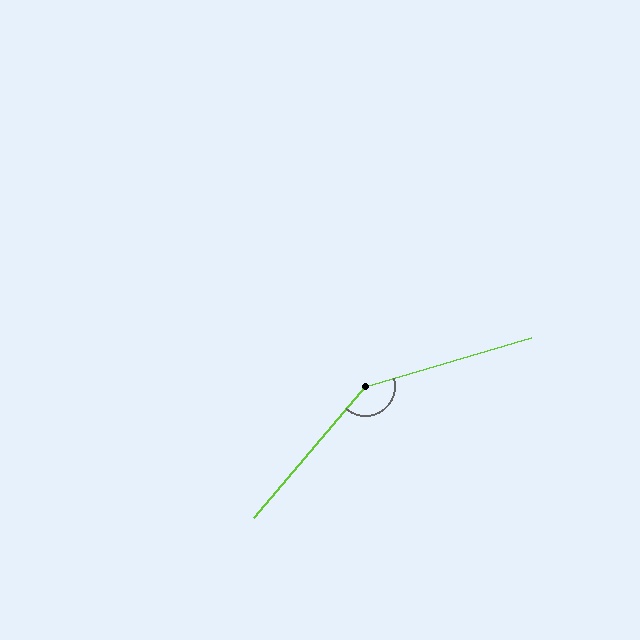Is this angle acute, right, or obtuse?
It is obtuse.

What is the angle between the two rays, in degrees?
Approximately 147 degrees.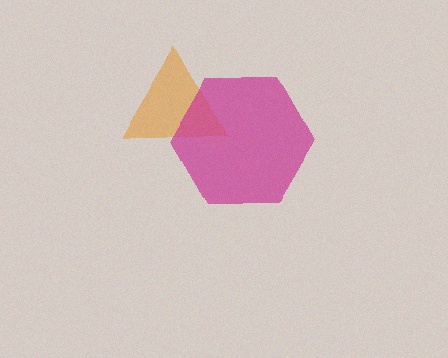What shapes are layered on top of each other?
The layered shapes are: an orange triangle, a magenta hexagon.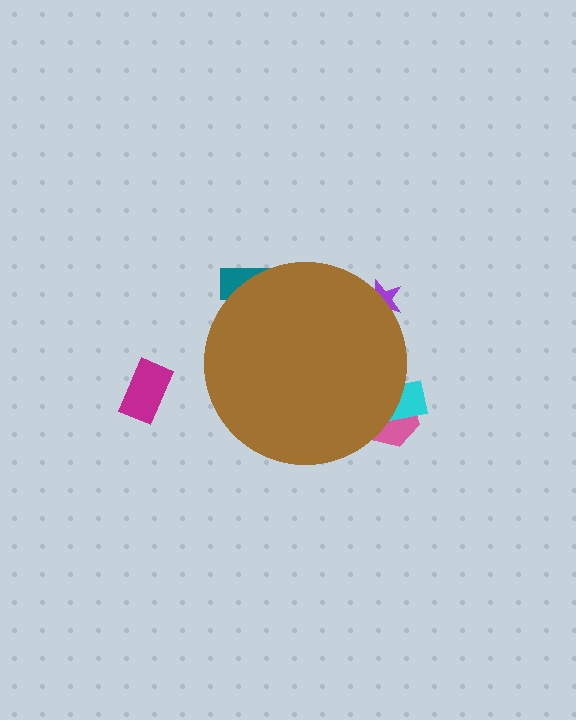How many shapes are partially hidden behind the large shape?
4 shapes are partially hidden.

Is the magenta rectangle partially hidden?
No, the magenta rectangle is fully visible.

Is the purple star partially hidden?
Yes, the purple star is partially hidden behind the brown circle.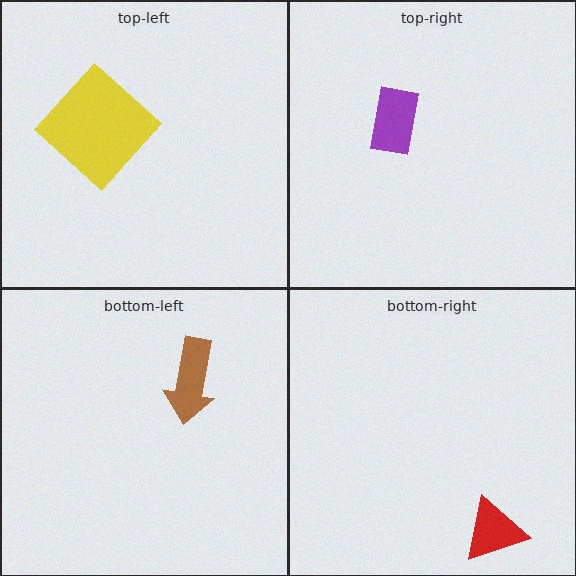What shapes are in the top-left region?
The yellow diamond.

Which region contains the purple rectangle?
The top-right region.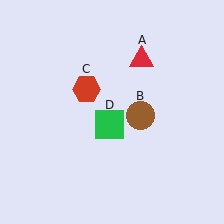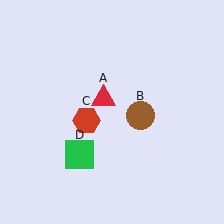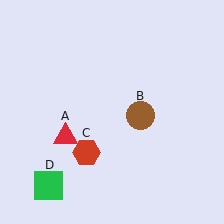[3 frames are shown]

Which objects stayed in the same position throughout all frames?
Brown circle (object B) remained stationary.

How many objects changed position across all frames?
3 objects changed position: red triangle (object A), red hexagon (object C), green square (object D).